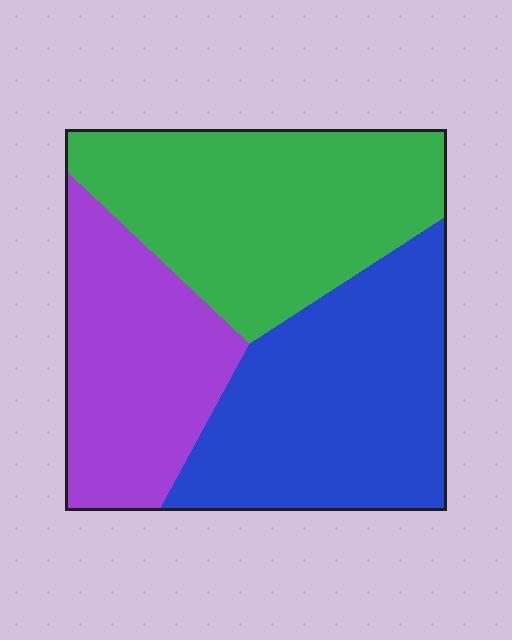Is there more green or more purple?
Green.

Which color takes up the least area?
Purple, at roughly 25%.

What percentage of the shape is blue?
Blue covers 37% of the shape.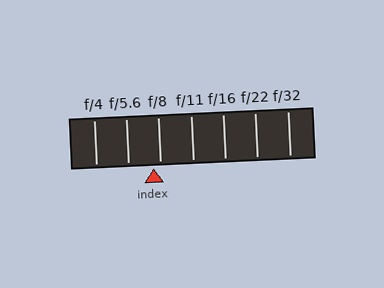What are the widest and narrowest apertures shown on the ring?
The widest aperture shown is f/4 and the narrowest is f/32.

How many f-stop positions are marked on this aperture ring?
There are 7 f-stop positions marked.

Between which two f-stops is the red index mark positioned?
The index mark is between f/5.6 and f/8.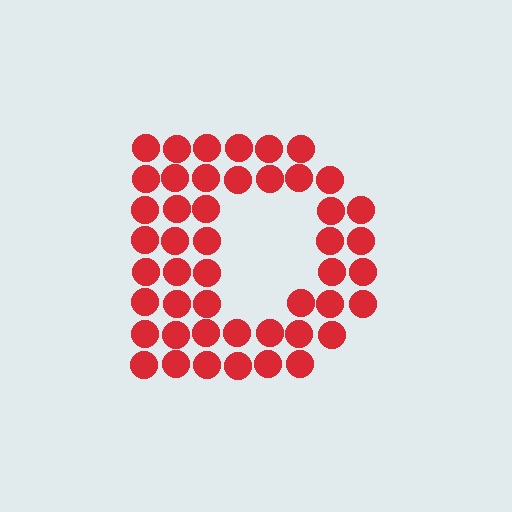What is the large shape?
The large shape is the letter D.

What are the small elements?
The small elements are circles.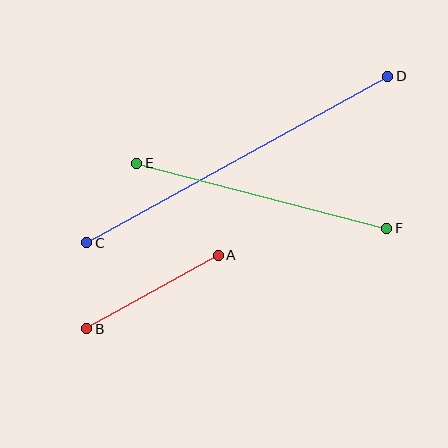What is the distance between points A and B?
The distance is approximately 151 pixels.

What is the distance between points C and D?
The distance is approximately 344 pixels.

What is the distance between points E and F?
The distance is approximately 258 pixels.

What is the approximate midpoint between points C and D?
The midpoint is at approximately (237, 160) pixels.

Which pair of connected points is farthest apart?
Points C and D are farthest apart.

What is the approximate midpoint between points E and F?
The midpoint is at approximately (262, 196) pixels.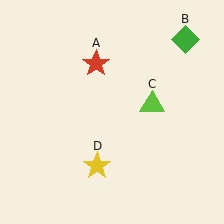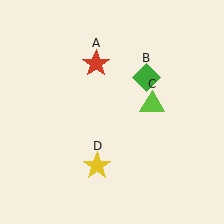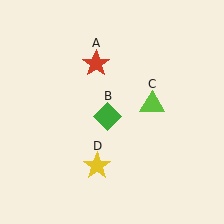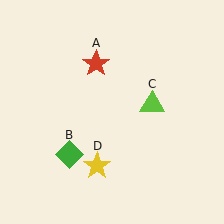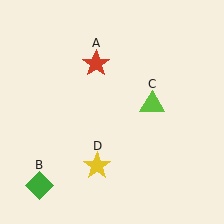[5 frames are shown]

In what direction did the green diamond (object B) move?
The green diamond (object B) moved down and to the left.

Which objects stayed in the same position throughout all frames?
Red star (object A) and lime triangle (object C) and yellow star (object D) remained stationary.